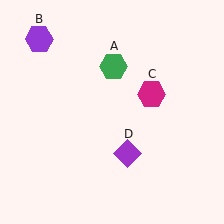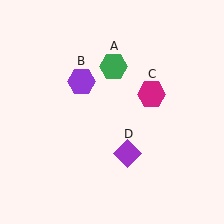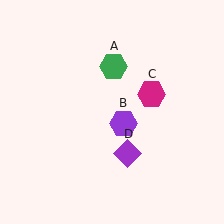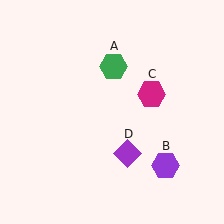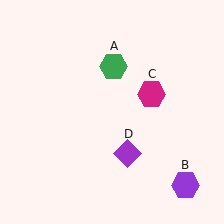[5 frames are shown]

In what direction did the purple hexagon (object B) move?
The purple hexagon (object B) moved down and to the right.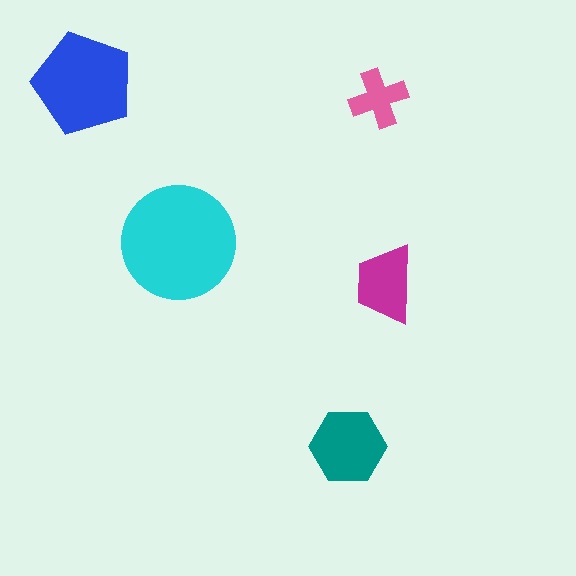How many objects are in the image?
There are 5 objects in the image.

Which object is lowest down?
The teal hexagon is bottommost.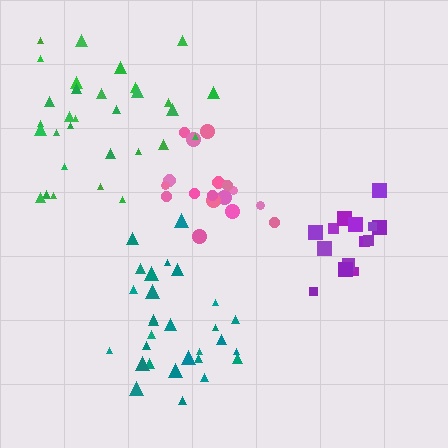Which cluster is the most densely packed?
Purple.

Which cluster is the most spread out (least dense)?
Green.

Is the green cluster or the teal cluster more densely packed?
Teal.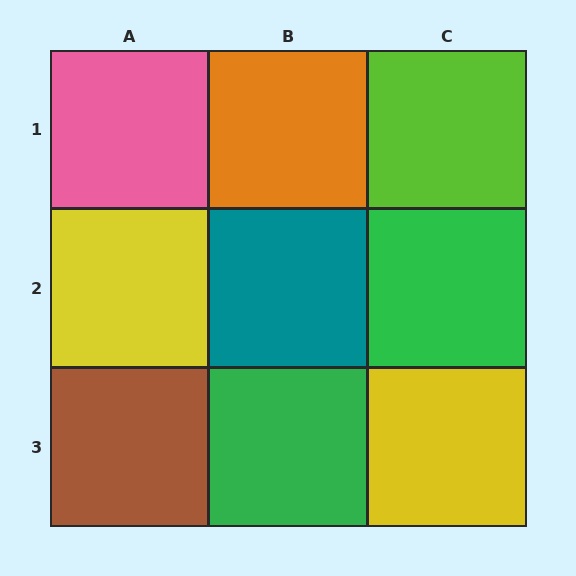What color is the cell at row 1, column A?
Pink.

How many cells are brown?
1 cell is brown.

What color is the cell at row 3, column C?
Yellow.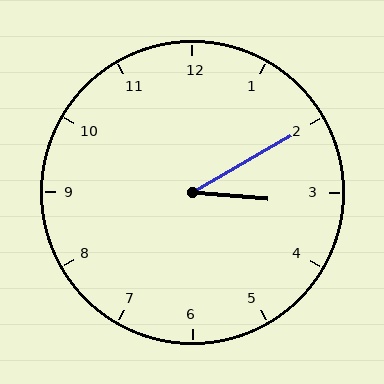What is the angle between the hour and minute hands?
Approximately 35 degrees.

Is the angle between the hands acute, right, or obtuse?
It is acute.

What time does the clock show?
3:10.